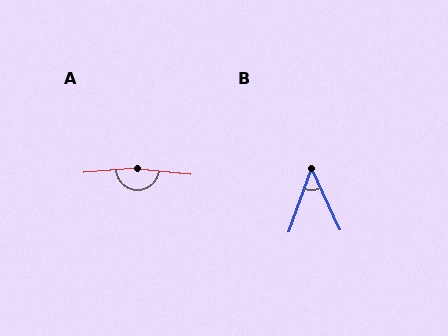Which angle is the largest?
A, at approximately 169 degrees.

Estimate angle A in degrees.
Approximately 169 degrees.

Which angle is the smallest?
B, at approximately 44 degrees.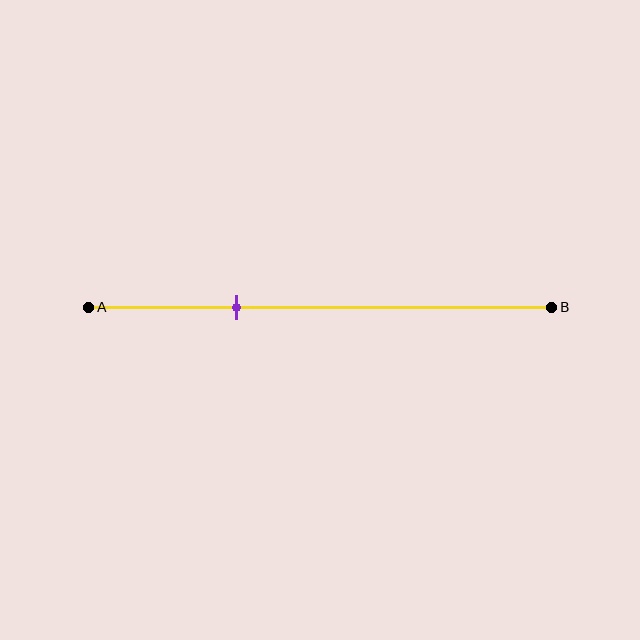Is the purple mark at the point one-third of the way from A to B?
Yes, the mark is approximately at the one-third point.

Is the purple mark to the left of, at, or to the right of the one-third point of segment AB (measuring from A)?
The purple mark is approximately at the one-third point of segment AB.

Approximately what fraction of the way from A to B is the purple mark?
The purple mark is approximately 30% of the way from A to B.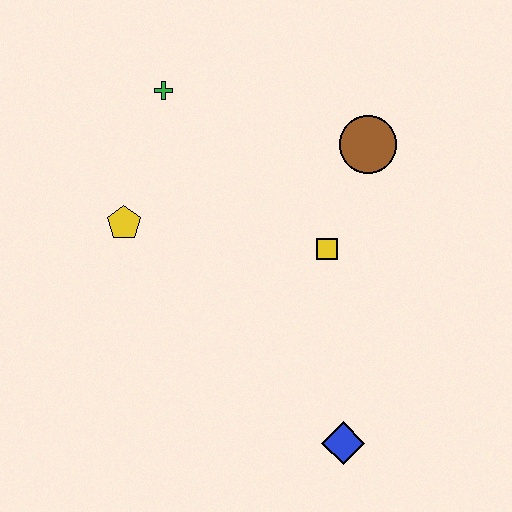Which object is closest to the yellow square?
The brown circle is closest to the yellow square.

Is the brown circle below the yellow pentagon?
No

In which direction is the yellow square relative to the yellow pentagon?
The yellow square is to the right of the yellow pentagon.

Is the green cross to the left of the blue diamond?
Yes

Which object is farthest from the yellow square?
The green cross is farthest from the yellow square.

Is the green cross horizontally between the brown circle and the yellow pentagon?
Yes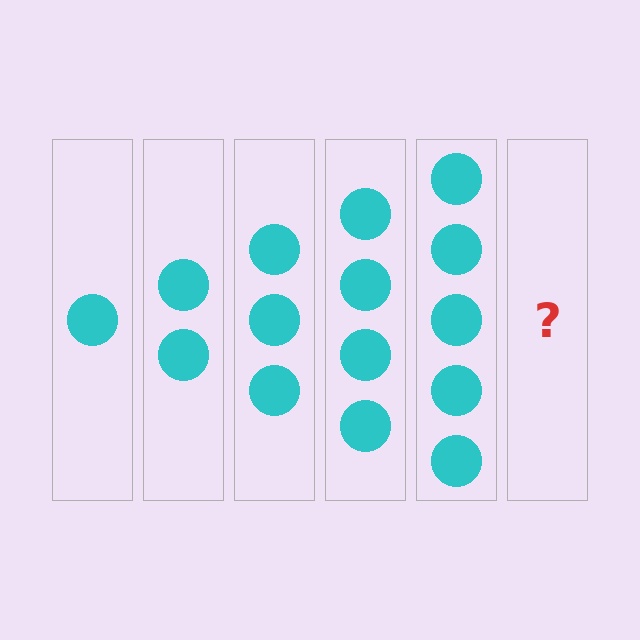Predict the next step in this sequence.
The next step is 6 circles.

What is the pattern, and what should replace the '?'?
The pattern is that each step adds one more circle. The '?' should be 6 circles.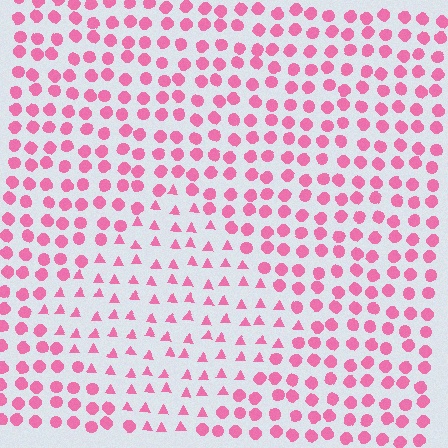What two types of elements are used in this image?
The image uses triangles inside the diamond region and circles outside it.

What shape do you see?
I see a diamond.